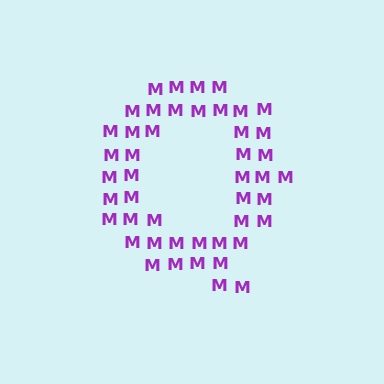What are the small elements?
The small elements are letter M's.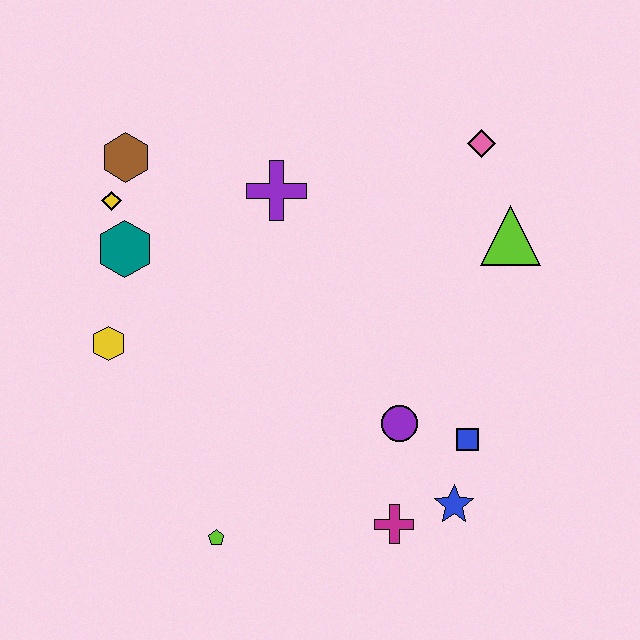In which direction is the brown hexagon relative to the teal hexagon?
The brown hexagon is above the teal hexagon.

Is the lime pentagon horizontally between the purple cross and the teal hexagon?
Yes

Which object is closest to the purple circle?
The blue square is closest to the purple circle.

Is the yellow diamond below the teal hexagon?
No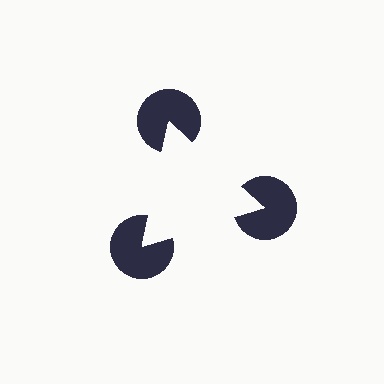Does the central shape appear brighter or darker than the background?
It typically appears slightly brighter than the background, even though no actual brightness change is drawn.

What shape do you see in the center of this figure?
An illusory triangle — its edges are inferred from the aligned wedge cuts in the pac-man discs, not physically drawn.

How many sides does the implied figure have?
3 sides.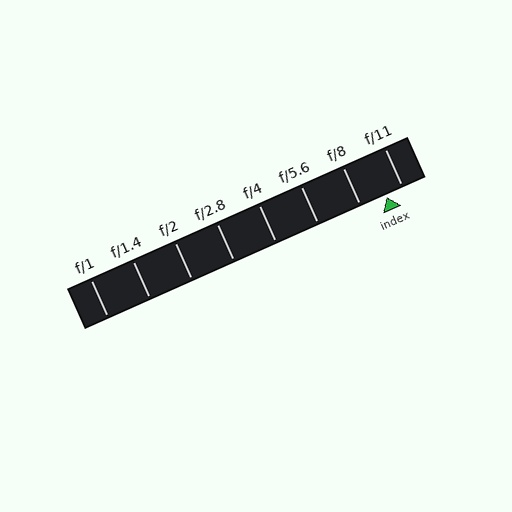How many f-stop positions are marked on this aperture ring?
There are 8 f-stop positions marked.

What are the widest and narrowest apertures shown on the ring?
The widest aperture shown is f/1 and the narrowest is f/11.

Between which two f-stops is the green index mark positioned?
The index mark is between f/8 and f/11.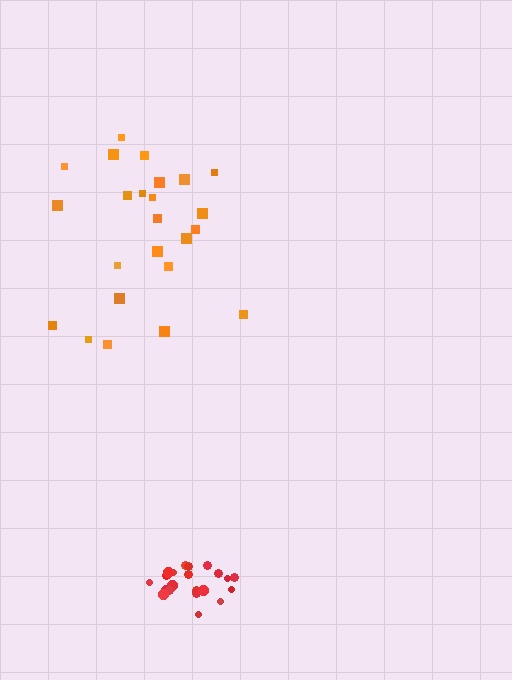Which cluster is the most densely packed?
Red.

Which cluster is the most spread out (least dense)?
Orange.